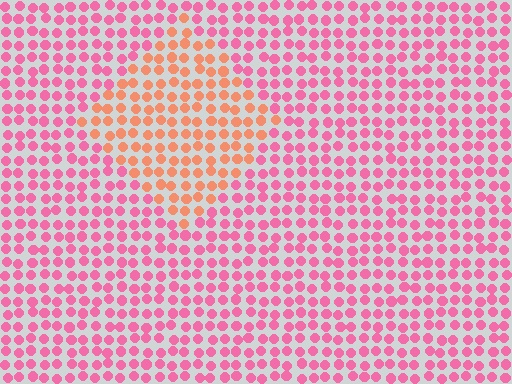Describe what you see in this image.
The image is filled with small pink elements in a uniform arrangement. A diamond-shaped region is visible where the elements are tinted to a slightly different hue, forming a subtle color boundary.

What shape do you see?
I see a diamond.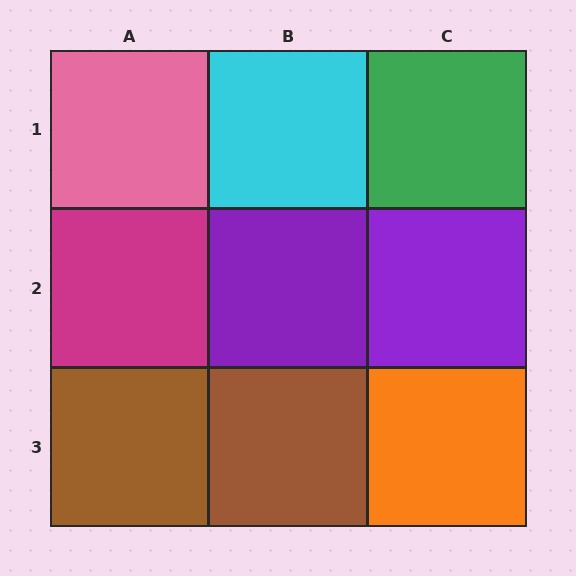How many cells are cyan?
1 cell is cyan.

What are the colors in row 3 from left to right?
Brown, brown, orange.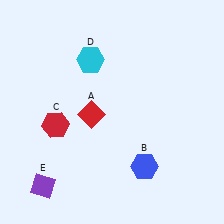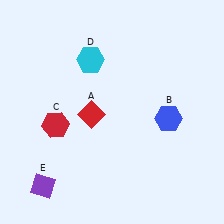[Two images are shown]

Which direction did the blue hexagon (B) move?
The blue hexagon (B) moved up.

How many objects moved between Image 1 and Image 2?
1 object moved between the two images.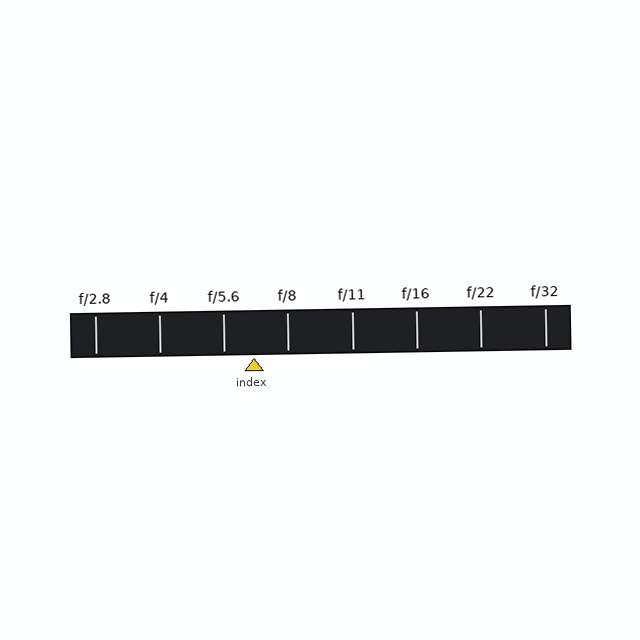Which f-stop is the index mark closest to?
The index mark is closest to f/5.6.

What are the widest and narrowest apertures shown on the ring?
The widest aperture shown is f/2.8 and the narrowest is f/32.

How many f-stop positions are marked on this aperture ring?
There are 8 f-stop positions marked.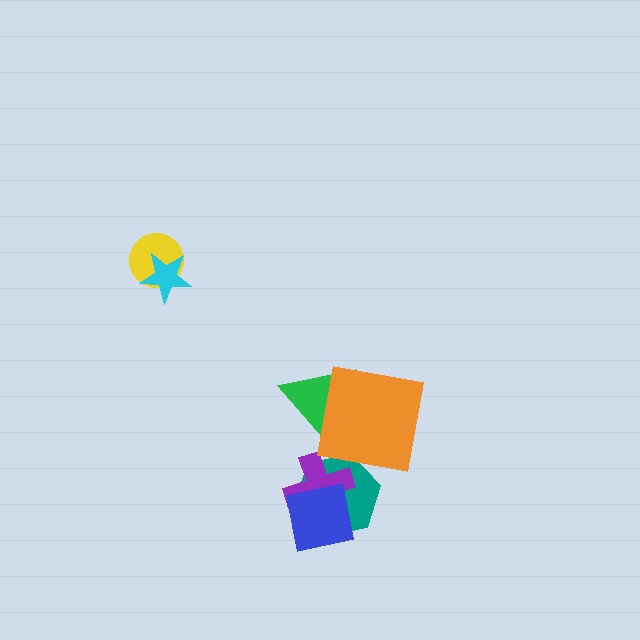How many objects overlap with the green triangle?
1 object overlaps with the green triangle.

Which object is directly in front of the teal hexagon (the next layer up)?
The purple cross is directly in front of the teal hexagon.